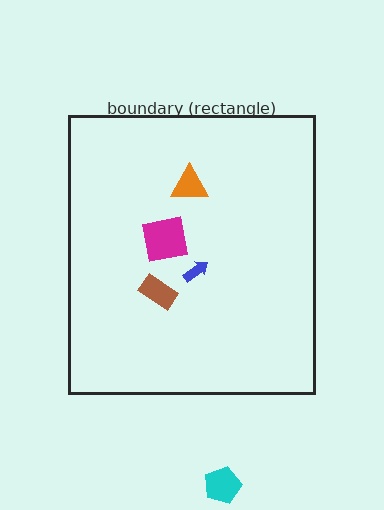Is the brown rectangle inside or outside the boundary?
Inside.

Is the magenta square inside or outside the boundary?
Inside.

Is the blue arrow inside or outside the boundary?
Inside.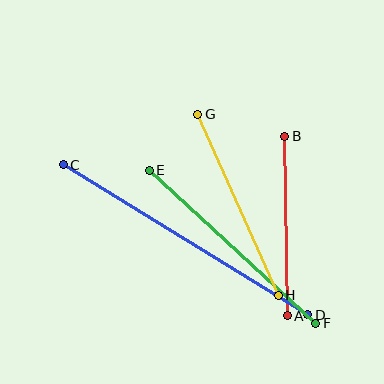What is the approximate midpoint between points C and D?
The midpoint is at approximately (185, 240) pixels.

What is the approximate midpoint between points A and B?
The midpoint is at approximately (286, 226) pixels.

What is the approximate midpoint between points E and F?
The midpoint is at approximately (233, 247) pixels.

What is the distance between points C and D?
The distance is approximately 287 pixels.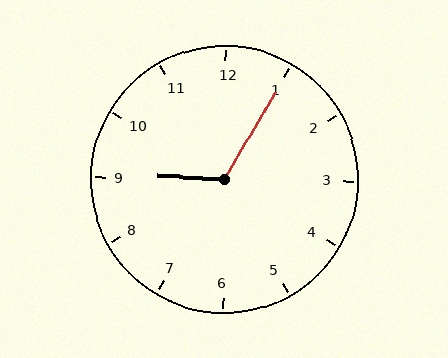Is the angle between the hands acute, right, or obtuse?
It is obtuse.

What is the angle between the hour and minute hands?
Approximately 118 degrees.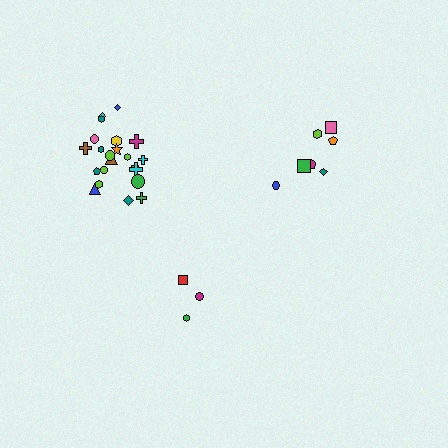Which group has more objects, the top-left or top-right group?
The top-left group.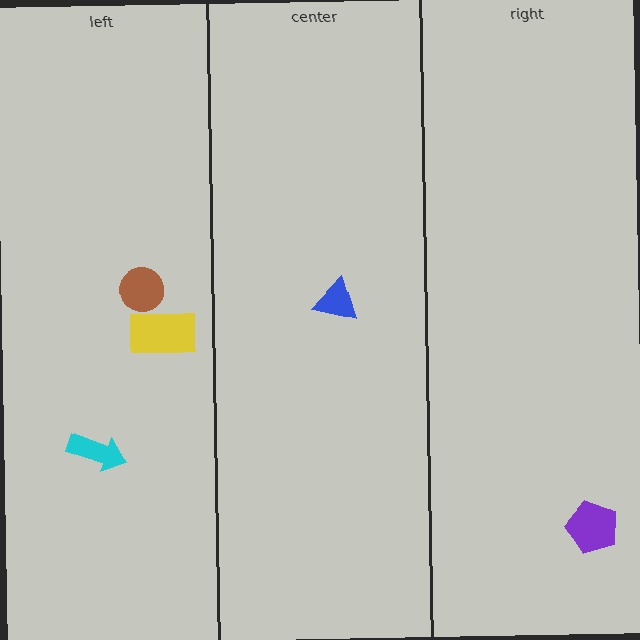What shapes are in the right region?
The purple pentagon.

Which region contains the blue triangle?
The center region.